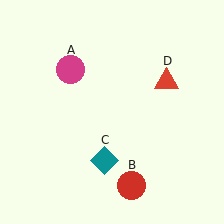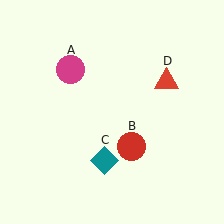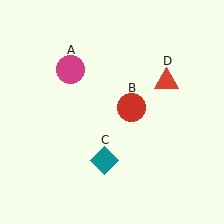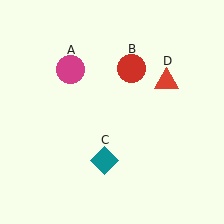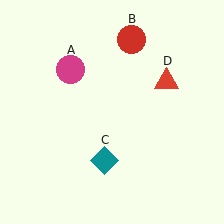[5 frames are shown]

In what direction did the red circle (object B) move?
The red circle (object B) moved up.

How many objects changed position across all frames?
1 object changed position: red circle (object B).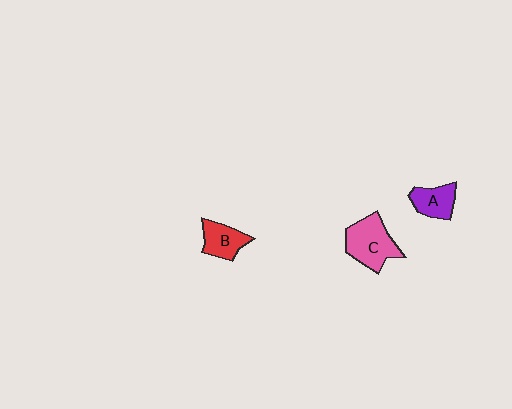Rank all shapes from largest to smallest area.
From largest to smallest: C (pink), B (red), A (purple).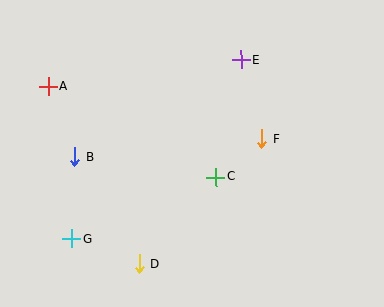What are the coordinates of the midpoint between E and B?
The midpoint between E and B is at (158, 108).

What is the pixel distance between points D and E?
The distance between D and E is 228 pixels.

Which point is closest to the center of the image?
Point C at (216, 177) is closest to the center.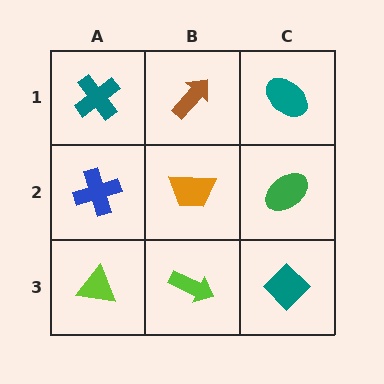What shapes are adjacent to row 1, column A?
A blue cross (row 2, column A), a brown arrow (row 1, column B).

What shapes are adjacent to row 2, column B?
A brown arrow (row 1, column B), a lime arrow (row 3, column B), a blue cross (row 2, column A), a green ellipse (row 2, column C).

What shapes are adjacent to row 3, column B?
An orange trapezoid (row 2, column B), a lime triangle (row 3, column A), a teal diamond (row 3, column C).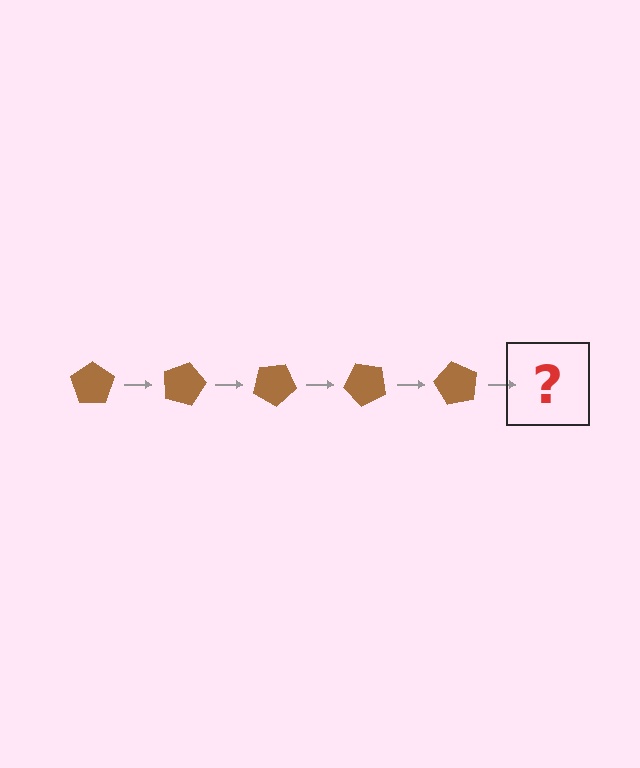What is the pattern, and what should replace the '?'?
The pattern is that the pentagon rotates 15 degrees each step. The '?' should be a brown pentagon rotated 75 degrees.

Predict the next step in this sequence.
The next step is a brown pentagon rotated 75 degrees.